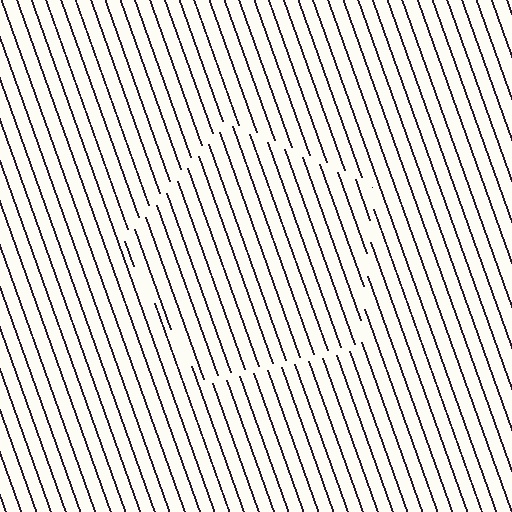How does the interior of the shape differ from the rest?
The interior of the shape contains the same grating, shifted by half a period — the contour is defined by the phase discontinuity where line-ends from the inner and outer gratings abut.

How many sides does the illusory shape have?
5 sides — the line-ends trace a pentagon.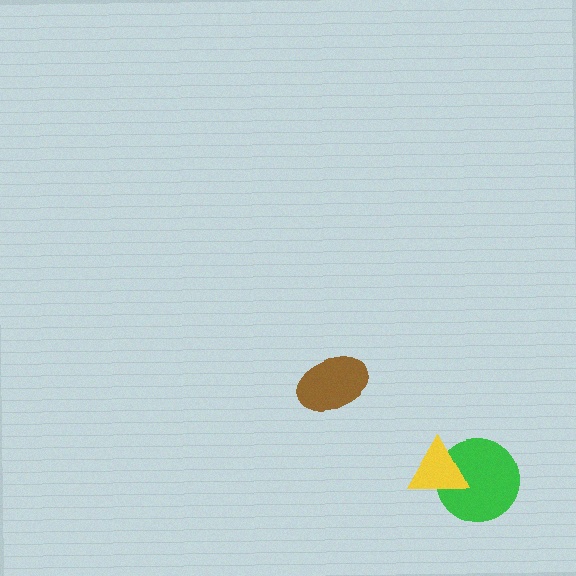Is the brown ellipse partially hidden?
No, no other shape covers it.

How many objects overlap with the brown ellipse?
0 objects overlap with the brown ellipse.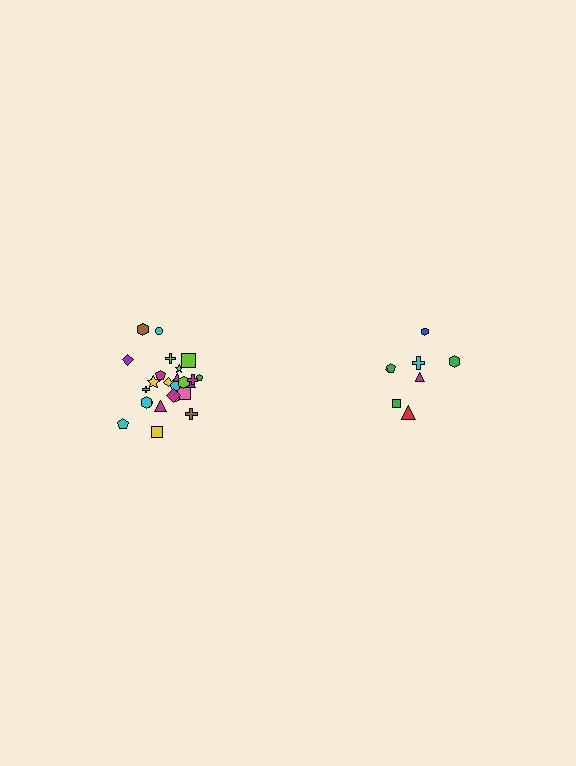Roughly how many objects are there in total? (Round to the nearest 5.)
Roughly 35 objects in total.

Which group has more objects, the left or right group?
The left group.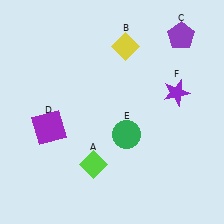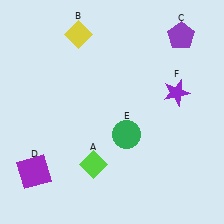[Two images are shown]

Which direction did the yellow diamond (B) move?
The yellow diamond (B) moved left.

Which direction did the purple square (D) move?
The purple square (D) moved down.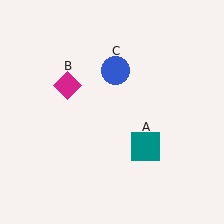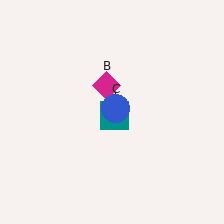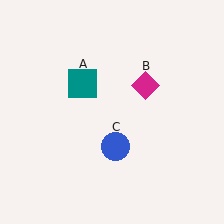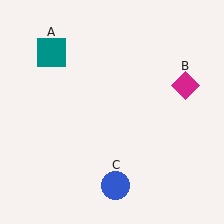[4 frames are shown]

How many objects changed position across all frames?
3 objects changed position: teal square (object A), magenta diamond (object B), blue circle (object C).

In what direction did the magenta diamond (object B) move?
The magenta diamond (object B) moved right.